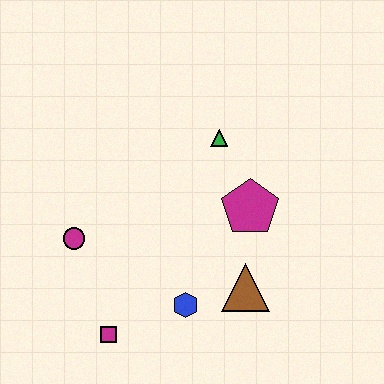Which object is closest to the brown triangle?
The blue hexagon is closest to the brown triangle.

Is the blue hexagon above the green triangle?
No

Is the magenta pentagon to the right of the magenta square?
Yes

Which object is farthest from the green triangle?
The magenta square is farthest from the green triangle.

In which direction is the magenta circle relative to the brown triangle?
The magenta circle is to the left of the brown triangle.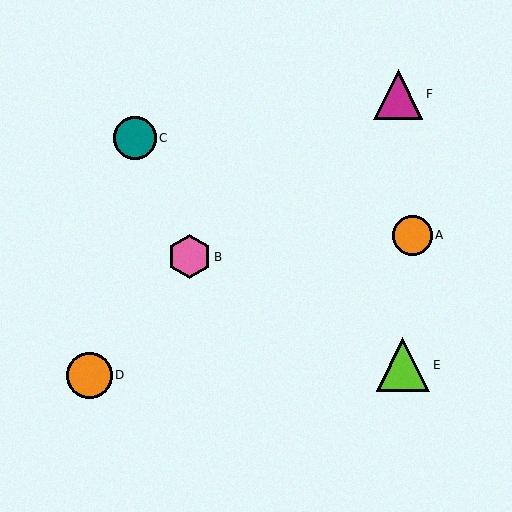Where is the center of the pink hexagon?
The center of the pink hexagon is at (189, 257).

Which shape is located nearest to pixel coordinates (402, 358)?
The lime triangle (labeled E) at (403, 365) is nearest to that location.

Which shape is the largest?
The lime triangle (labeled E) is the largest.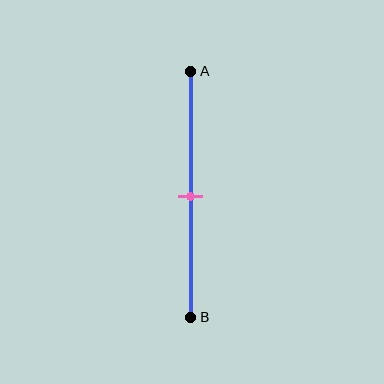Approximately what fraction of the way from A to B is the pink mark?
The pink mark is approximately 50% of the way from A to B.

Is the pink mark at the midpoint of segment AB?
Yes, the mark is approximately at the midpoint.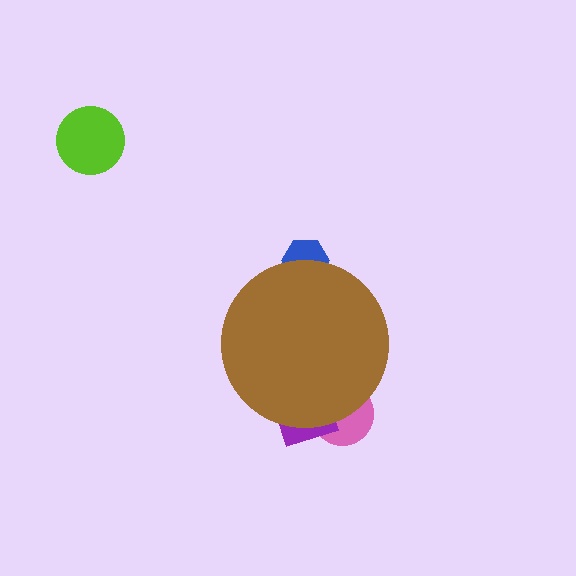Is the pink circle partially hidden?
Yes, the pink circle is partially hidden behind the brown circle.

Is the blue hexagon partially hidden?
Yes, the blue hexagon is partially hidden behind the brown circle.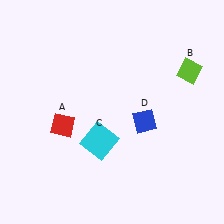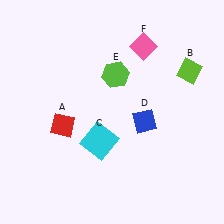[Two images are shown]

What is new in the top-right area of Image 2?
A pink diamond (F) was added in the top-right area of Image 2.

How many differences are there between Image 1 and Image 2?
There are 2 differences between the two images.